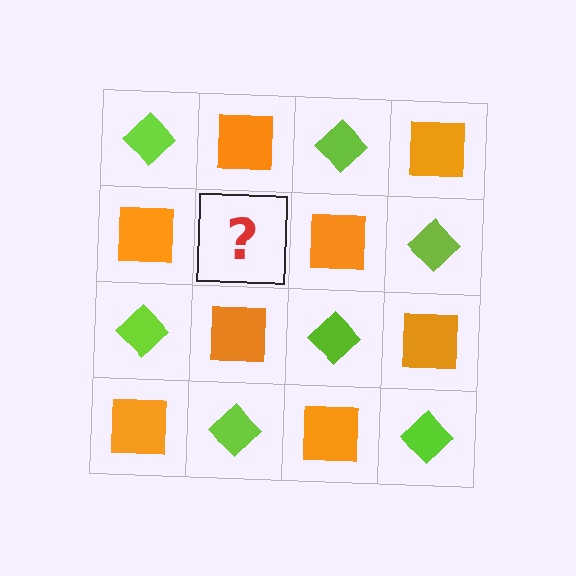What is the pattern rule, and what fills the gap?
The rule is that it alternates lime diamond and orange square in a checkerboard pattern. The gap should be filled with a lime diamond.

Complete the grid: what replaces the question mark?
The question mark should be replaced with a lime diamond.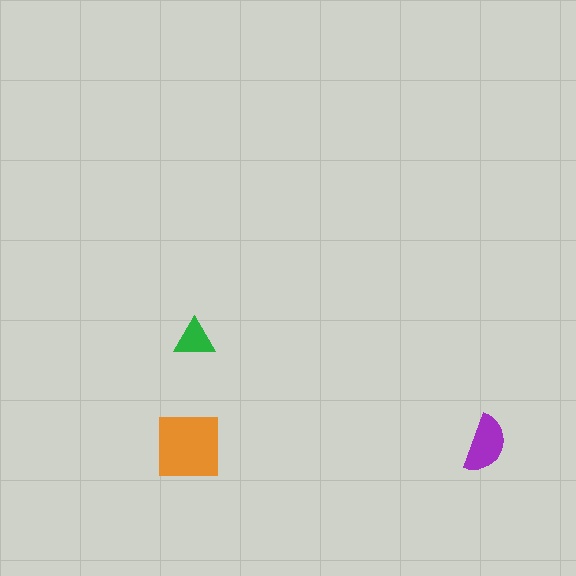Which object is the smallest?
The green triangle.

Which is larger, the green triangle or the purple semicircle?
The purple semicircle.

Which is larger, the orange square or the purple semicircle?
The orange square.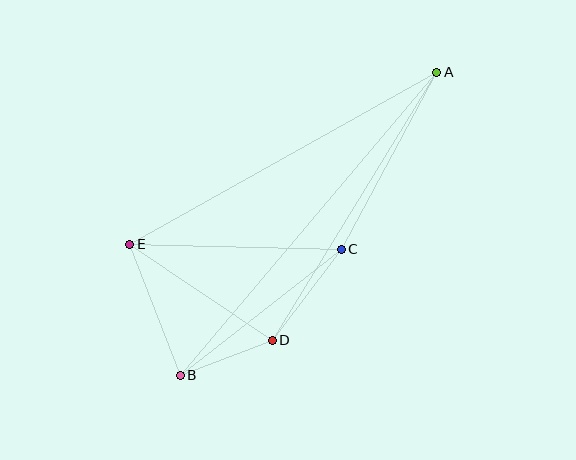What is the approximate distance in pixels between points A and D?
The distance between A and D is approximately 315 pixels.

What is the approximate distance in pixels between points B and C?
The distance between B and C is approximately 204 pixels.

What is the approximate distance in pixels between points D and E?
The distance between D and E is approximately 172 pixels.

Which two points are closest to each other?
Points B and D are closest to each other.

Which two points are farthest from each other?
Points A and B are farthest from each other.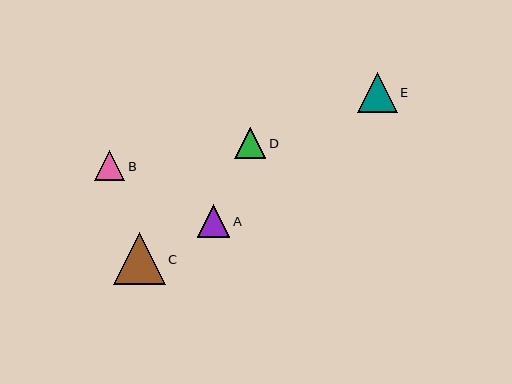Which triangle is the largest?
Triangle C is the largest with a size of approximately 52 pixels.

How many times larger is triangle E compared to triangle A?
Triangle E is approximately 1.2 times the size of triangle A.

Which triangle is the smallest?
Triangle B is the smallest with a size of approximately 30 pixels.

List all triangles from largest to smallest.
From largest to smallest: C, E, A, D, B.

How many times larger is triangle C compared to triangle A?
Triangle C is approximately 1.6 times the size of triangle A.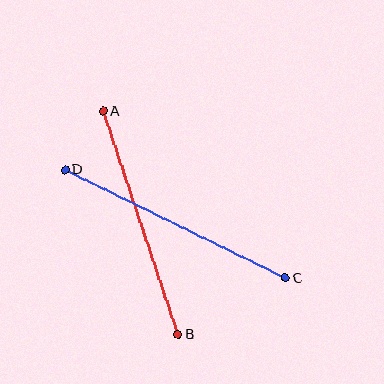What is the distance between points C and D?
The distance is approximately 245 pixels.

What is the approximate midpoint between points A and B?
The midpoint is at approximately (141, 223) pixels.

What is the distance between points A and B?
The distance is approximately 236 pixels.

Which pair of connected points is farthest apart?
Points C and D are farthest apart.